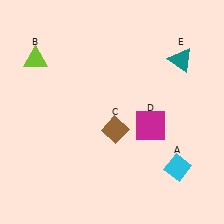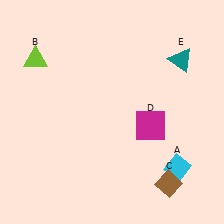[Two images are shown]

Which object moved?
The brown diamond (C) moved down.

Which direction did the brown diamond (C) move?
The brown diamond (C) moved down.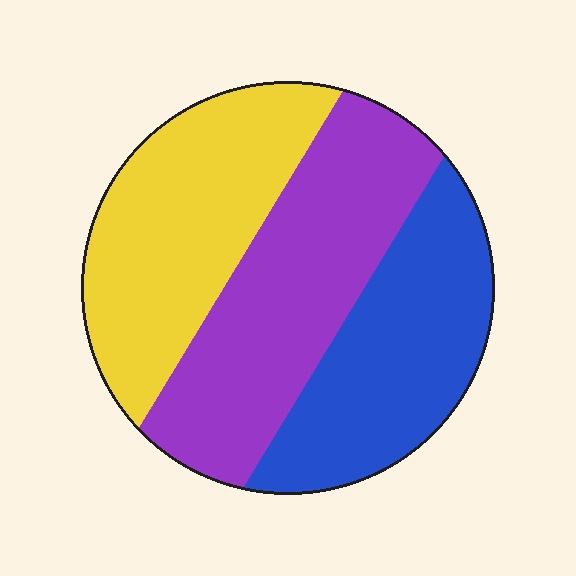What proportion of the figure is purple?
Purple takes up about three eighths (3/8) of the figure.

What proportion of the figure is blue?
Blue takes up between a sixth and a third of the figure.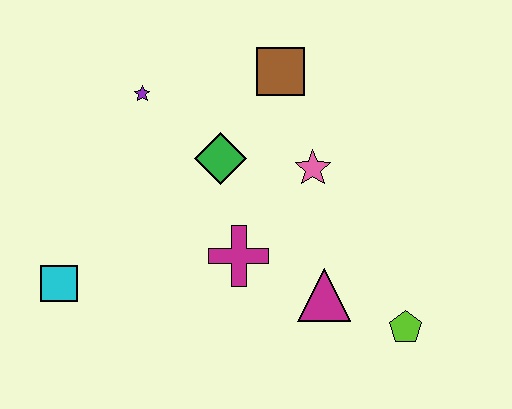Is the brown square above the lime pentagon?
Yes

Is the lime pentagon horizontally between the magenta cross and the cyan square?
No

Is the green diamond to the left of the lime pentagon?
Yes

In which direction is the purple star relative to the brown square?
The purple star is to the left of the brown square.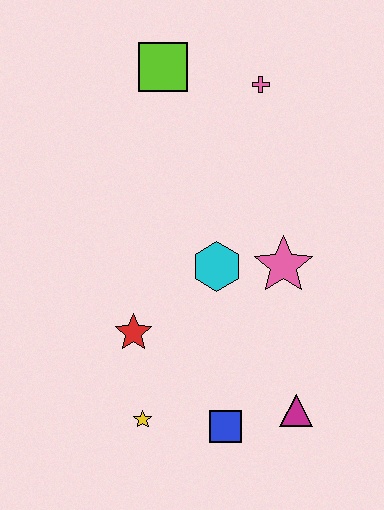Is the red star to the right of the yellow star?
No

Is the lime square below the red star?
No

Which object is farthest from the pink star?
The lime square is farthest from the pink star.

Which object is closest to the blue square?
The magenta triangle is closest to the blue square.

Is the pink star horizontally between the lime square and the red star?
No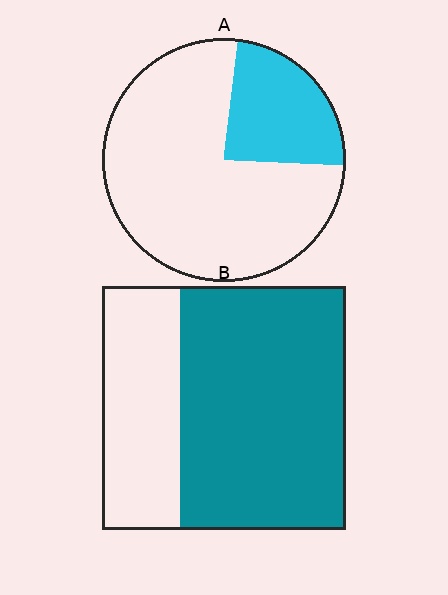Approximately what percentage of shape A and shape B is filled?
A is approximately 25% and B is approximately 70%.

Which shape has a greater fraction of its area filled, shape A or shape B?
Shape B.